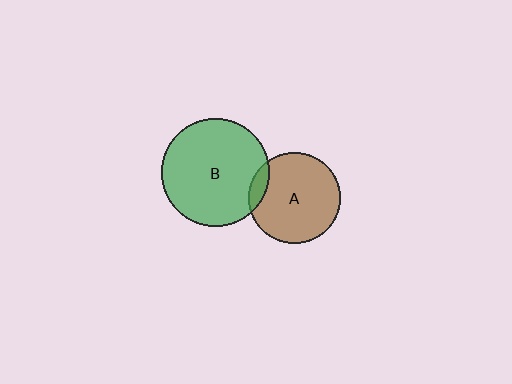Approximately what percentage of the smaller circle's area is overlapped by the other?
Approximately 10%.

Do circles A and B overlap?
Yes.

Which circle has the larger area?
Circle B (green).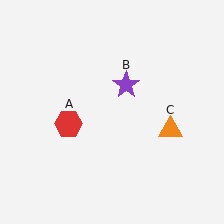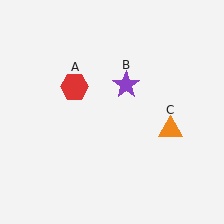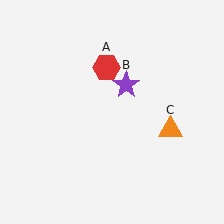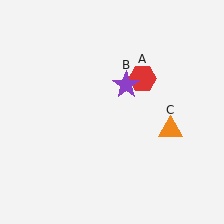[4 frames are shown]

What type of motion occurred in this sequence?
The red hexagon (object A) rotated clockwise around the center of the scene.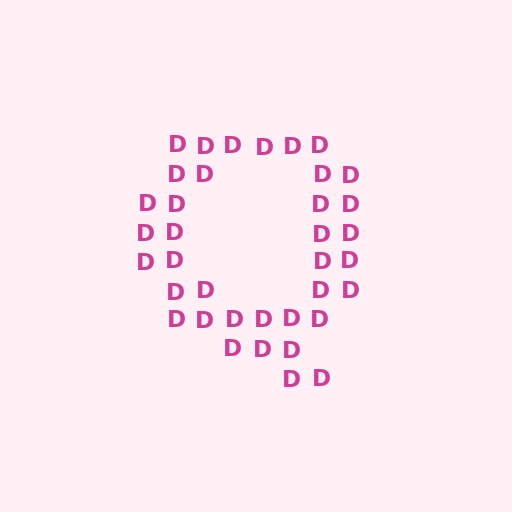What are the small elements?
The small elements are letter D's.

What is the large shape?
The large shape is the letter Q.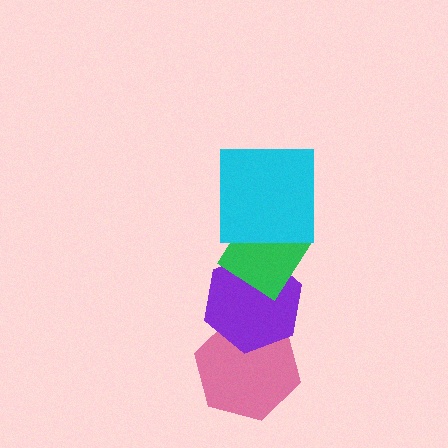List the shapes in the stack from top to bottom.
From top to bottom: the cyan square, the green diamond, the purple hexagon, the pink hexagon.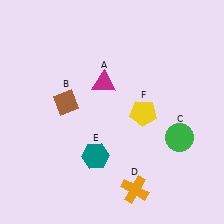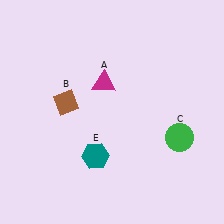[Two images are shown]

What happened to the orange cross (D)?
The orange cross (D) was removed in Image 2. It was in the bottom-right area of Image 1.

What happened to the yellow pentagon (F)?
The yellow pentagon (F) was removed in Image 2. It was in the bottom-right area of Image 1.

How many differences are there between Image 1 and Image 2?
There are 2 differences between the two images.